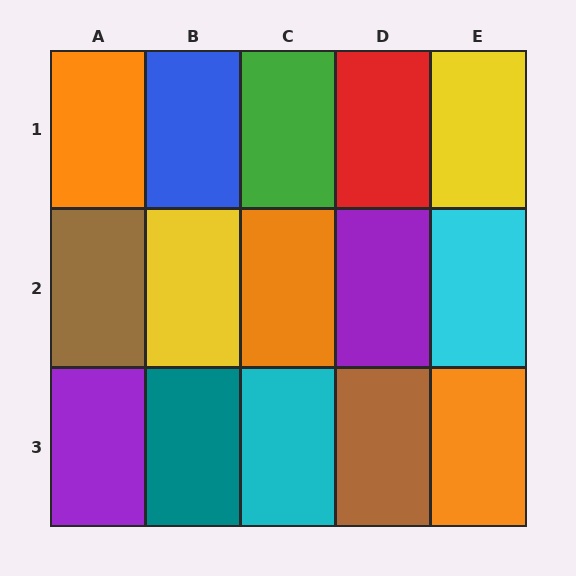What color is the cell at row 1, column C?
Green.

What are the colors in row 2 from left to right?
Brown, yellow, orange, purple, cyan.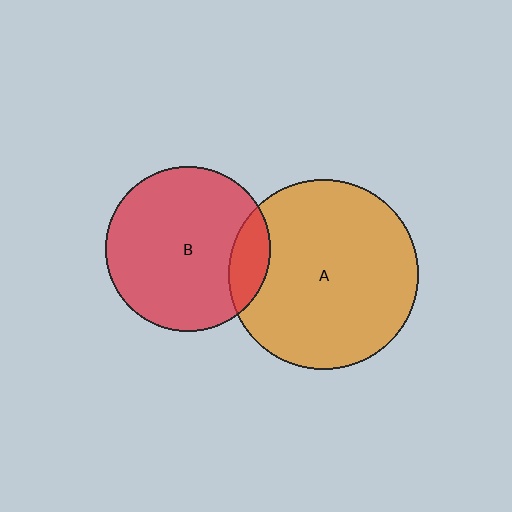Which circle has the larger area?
Circle A (orange).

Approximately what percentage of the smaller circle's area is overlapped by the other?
Approximately 15%.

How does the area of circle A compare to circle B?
Approximately 1.3 times.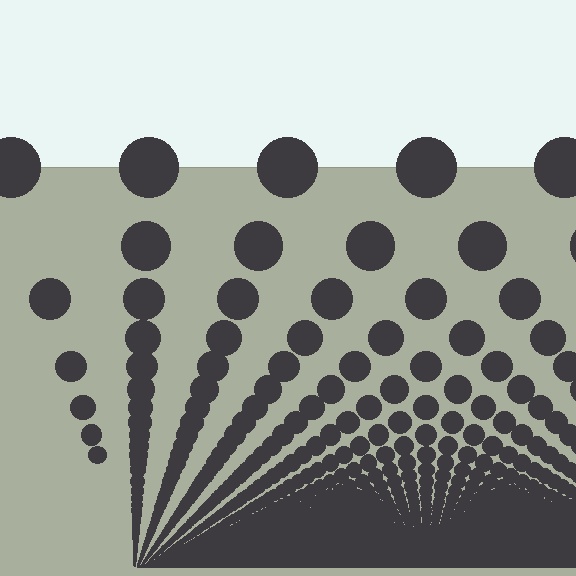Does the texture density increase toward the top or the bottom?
Density increases toward the bottom.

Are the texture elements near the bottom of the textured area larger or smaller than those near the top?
Smaller. The gradient is inverted — elements near the bottom are smaller and denser.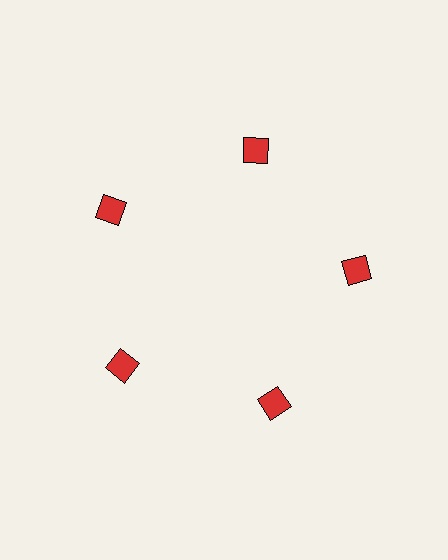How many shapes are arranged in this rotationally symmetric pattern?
There are 5 shapes, arranged in 5 groups of 1.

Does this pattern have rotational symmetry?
Yes, this pattern has 5-fold rotational symmetry. It looks the same after rotating 72 degrees around the center.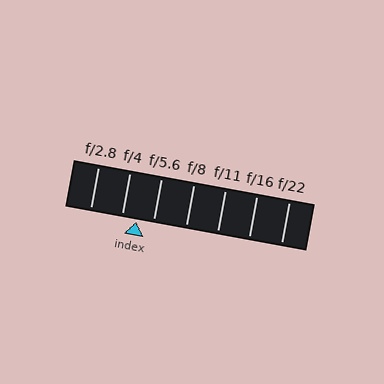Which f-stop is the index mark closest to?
The index mark is closest to f/4.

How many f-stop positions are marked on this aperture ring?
There are 7 f-stop positions marked.